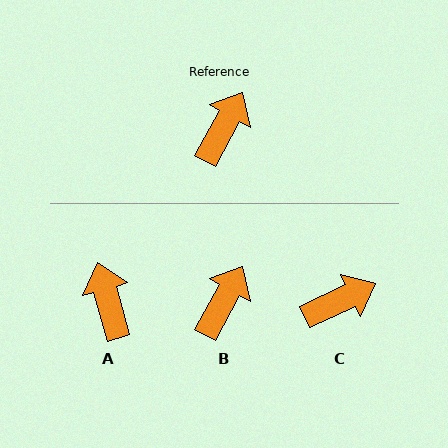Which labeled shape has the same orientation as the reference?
B.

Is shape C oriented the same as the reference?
No, it is off by about 36 degrees.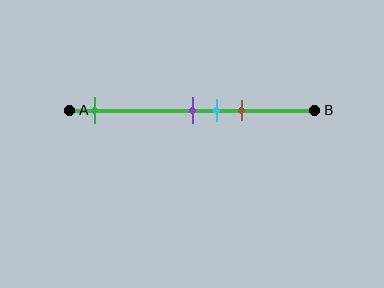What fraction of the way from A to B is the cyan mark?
The cyan mark is approximately 60% (0.6) of the way from A to B.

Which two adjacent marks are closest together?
The purple and cyan marks are the closest adjacent pair.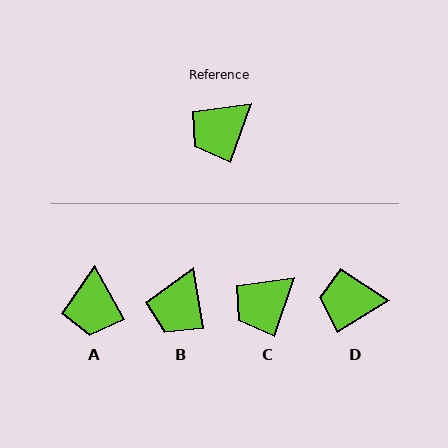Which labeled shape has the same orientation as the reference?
C.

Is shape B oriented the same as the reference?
No, it is off by about 29 degrees.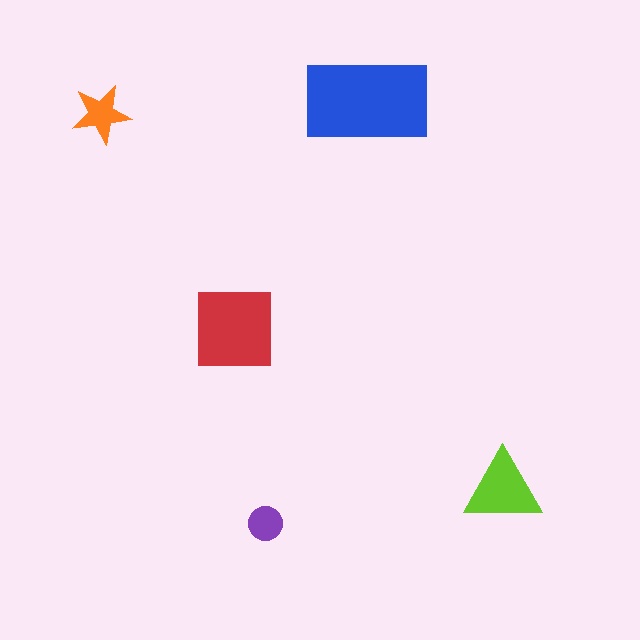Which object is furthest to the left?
The orange star is leftmost.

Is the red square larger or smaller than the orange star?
Larger.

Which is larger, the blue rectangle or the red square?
The blue rectangle.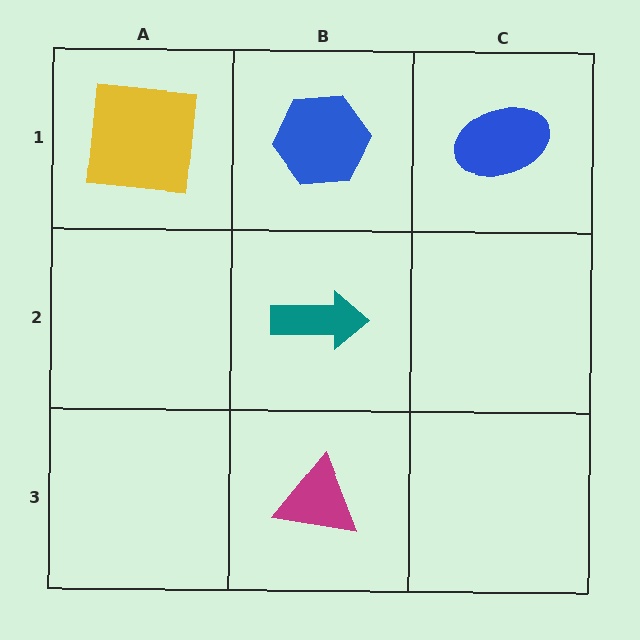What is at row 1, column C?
A blue ellipse.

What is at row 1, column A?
A yellow square.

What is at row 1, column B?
A blue hexagon.